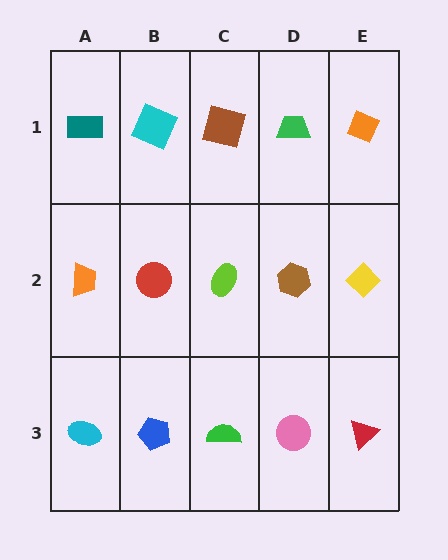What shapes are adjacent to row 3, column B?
A red circle (row 2, column B), a cyan ellipse (row 3, column A), a green semicircle (row 3, column C).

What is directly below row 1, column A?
An orange trapezoid.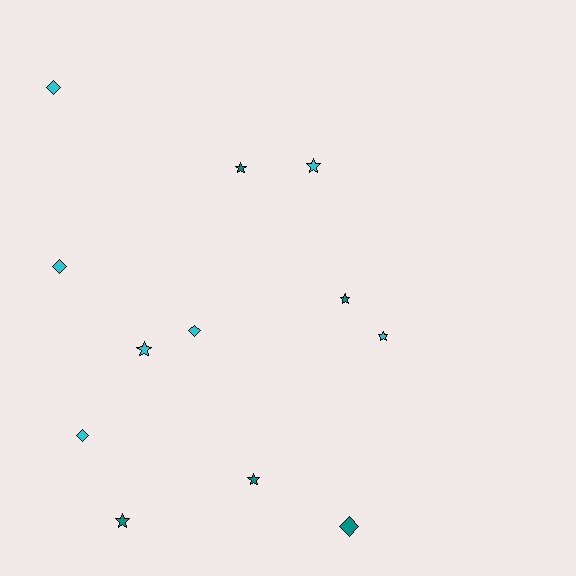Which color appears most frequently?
Cyan, with 7 objects.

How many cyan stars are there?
There are 3 cyan stars.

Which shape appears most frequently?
Star, with 7 objects.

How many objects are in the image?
There are 12 objects.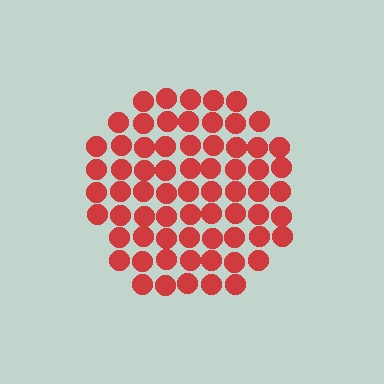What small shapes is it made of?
It is made of small circles.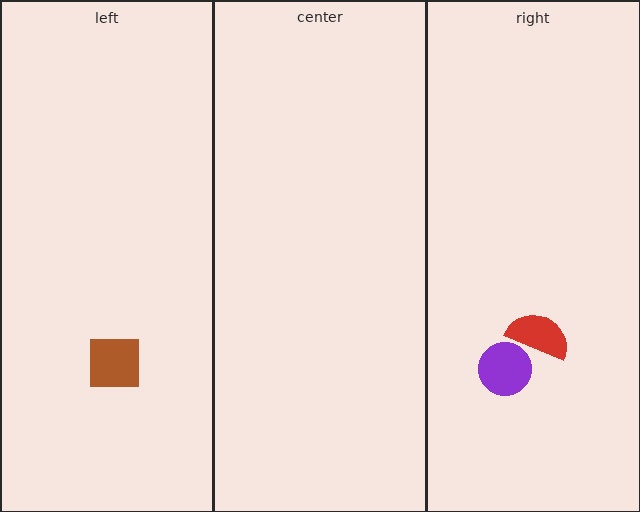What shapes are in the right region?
The purple circle, the red semicircle.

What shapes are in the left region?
The brown square.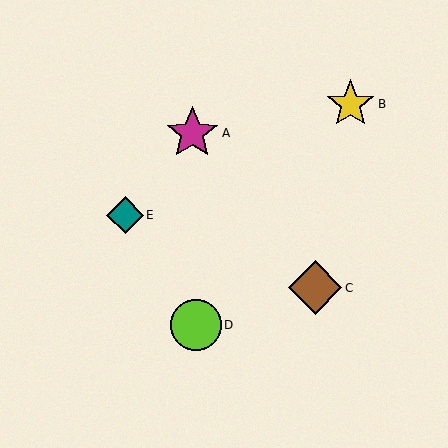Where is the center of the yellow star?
The center of the yellow star is at (351, 104).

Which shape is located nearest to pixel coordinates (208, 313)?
The lime circle (labeled D) at (196, 325) is nearest to that location.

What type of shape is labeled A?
Shape A is a magenta star.